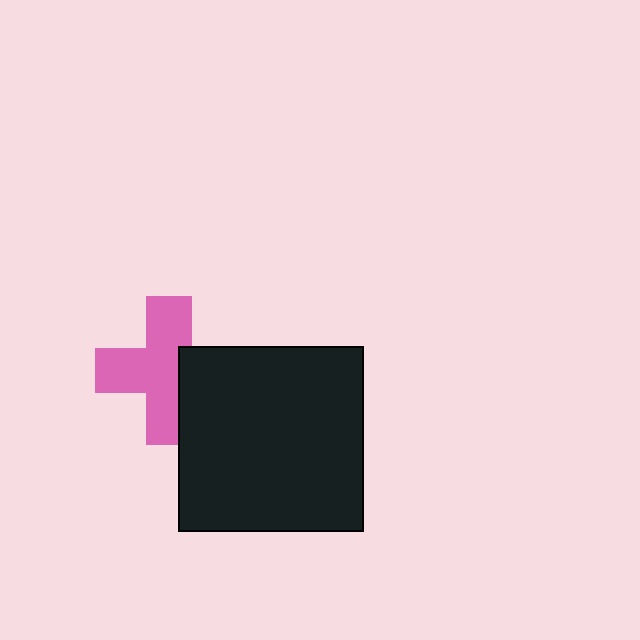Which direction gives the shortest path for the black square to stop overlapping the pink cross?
Moving right gives the shortest separation.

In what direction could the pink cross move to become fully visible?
The pink cross could move left. That would shift it out from behind the black square entirely.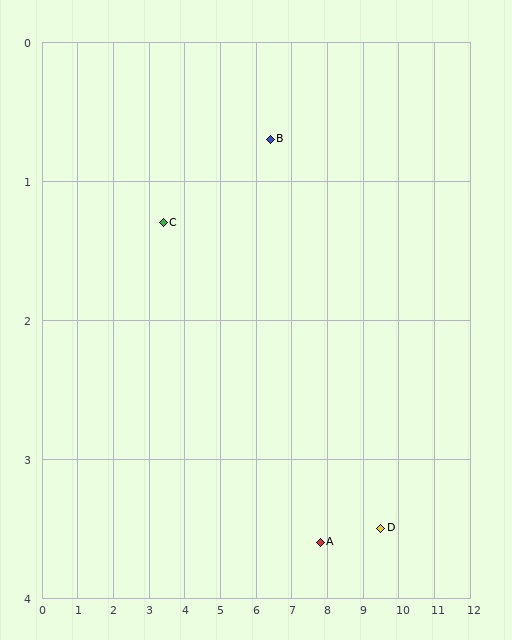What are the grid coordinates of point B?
Point B is at approximately (6.4, 0.7).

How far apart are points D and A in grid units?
Points D and A are about 1.7 grid units apart.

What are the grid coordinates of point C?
Point C is at approximately (3.4, 1.3).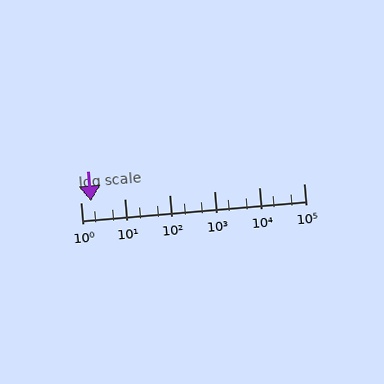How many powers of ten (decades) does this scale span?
The scale spans 5 decades, from 1 to 100000.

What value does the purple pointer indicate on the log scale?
The pointer indicates approximately 1.7.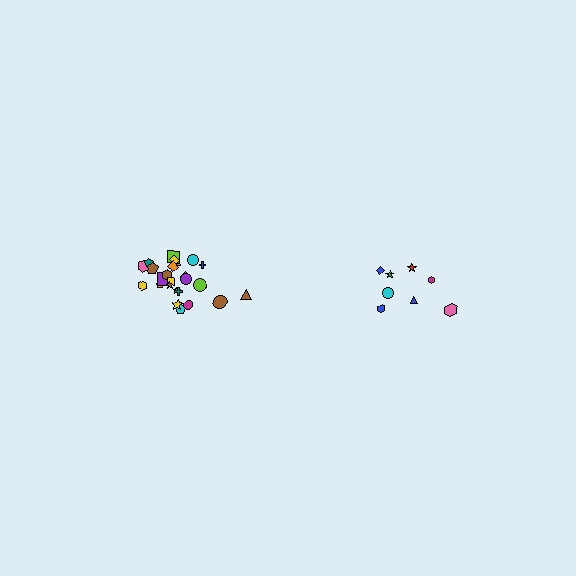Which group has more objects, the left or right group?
The left group.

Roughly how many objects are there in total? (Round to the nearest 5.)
Roughly 35 objects in total.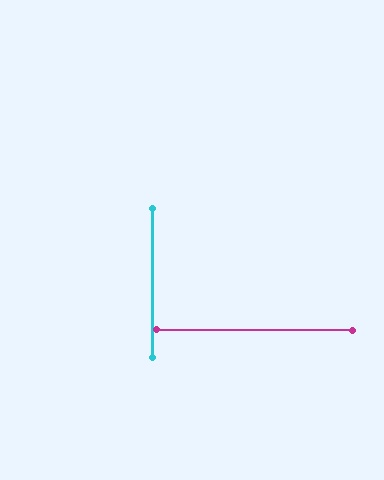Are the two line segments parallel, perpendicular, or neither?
Perpendicular — they meet at approximately 90°.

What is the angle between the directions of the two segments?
Approximately 90 degrees.